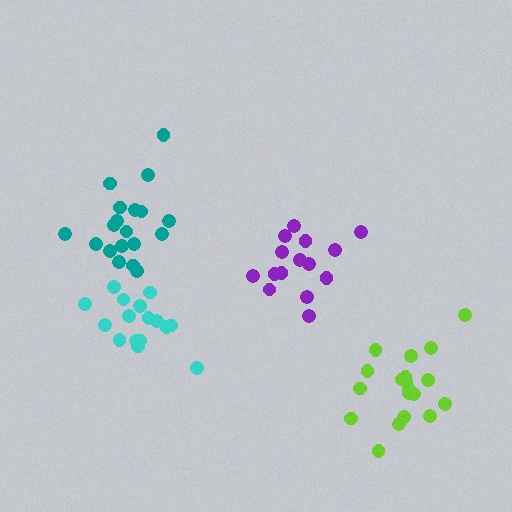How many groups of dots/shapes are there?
There are 4 groups.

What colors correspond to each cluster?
The clusters are colored: purple, lime, cyan, teal.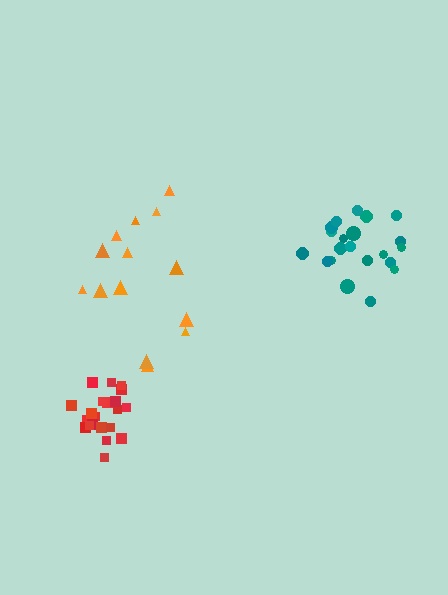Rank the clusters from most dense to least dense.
red, teal, orange.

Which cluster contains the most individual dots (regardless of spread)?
Teal (21).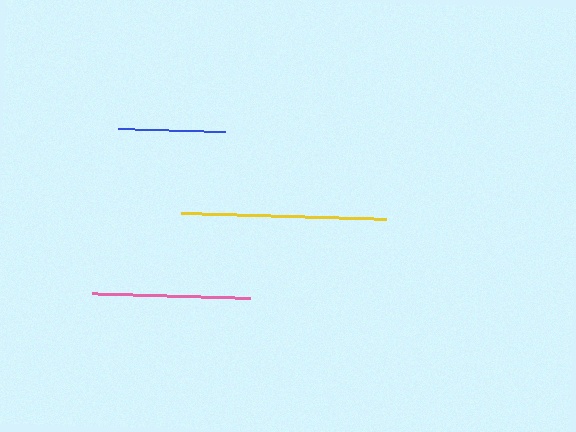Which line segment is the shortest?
The blue line is the shortest at approximately 107 pixels.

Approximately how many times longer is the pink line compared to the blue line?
The pink line is approximately 1.5 times the length of the blue line.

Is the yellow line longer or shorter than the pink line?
The yellow line is longer than the pink line.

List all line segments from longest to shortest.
From longest to shortest: yellow, pink, blue.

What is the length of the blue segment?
The blue segment is approximately 107 pixels long.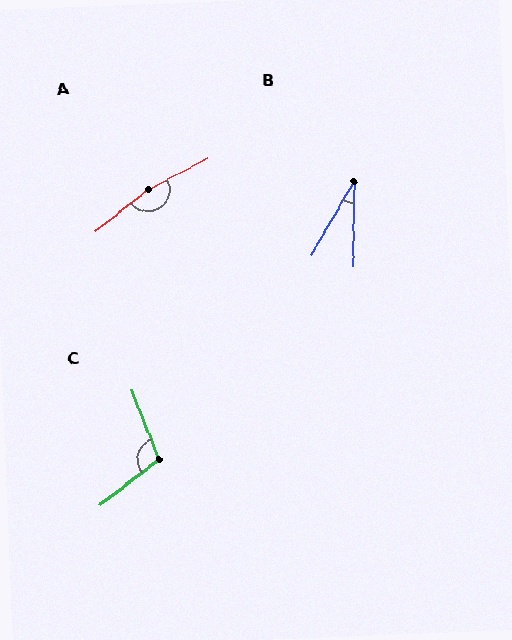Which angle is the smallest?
B, at approximately 29 degrees.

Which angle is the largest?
A, at approximately 169 degrees.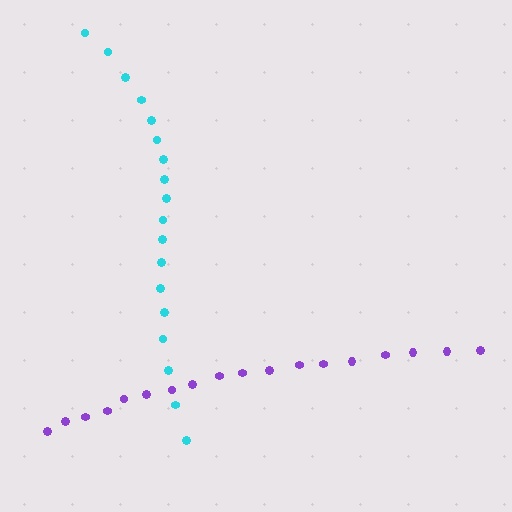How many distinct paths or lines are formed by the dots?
There are 2 distinct paths.